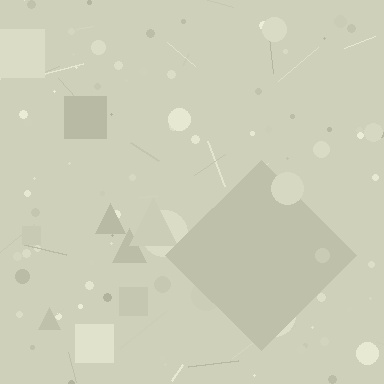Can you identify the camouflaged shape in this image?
The camouflaged shape is a diamond.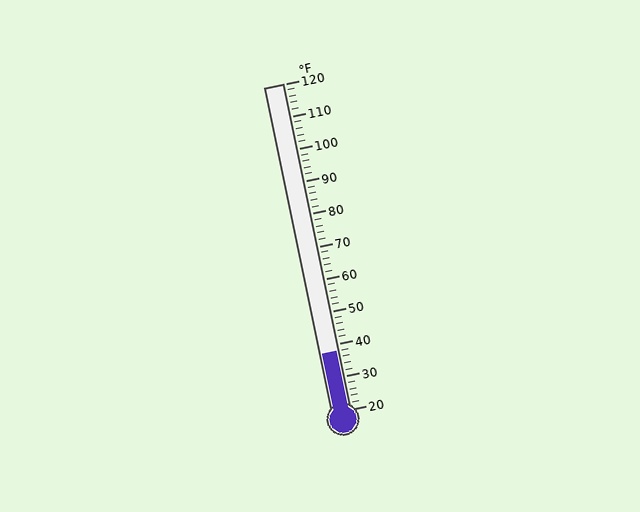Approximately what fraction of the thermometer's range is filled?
The thermometer is filled to approximately 20% of its range.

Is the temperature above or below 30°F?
The temperature is above 30°F.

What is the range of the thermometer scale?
The thermometer scale ranges from 20°F to 120°F.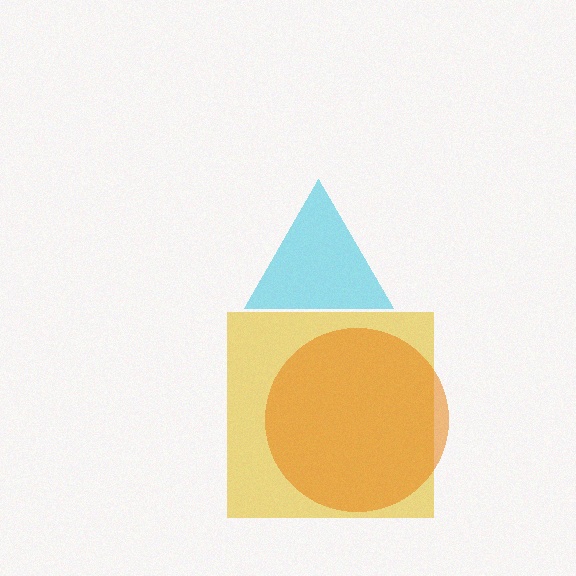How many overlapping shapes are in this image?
There are 3 overlapping shapes in the image.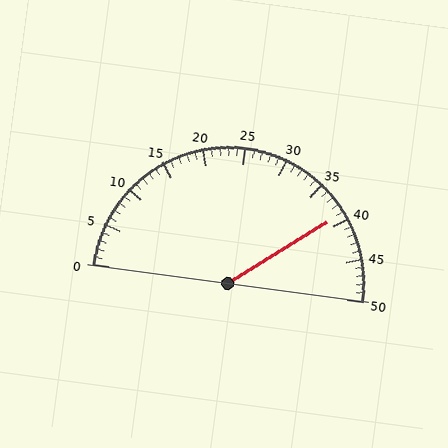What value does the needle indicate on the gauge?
The needle indicates approximately 39.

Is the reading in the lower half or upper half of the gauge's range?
The reading is in the upper half of the range (0 to 50).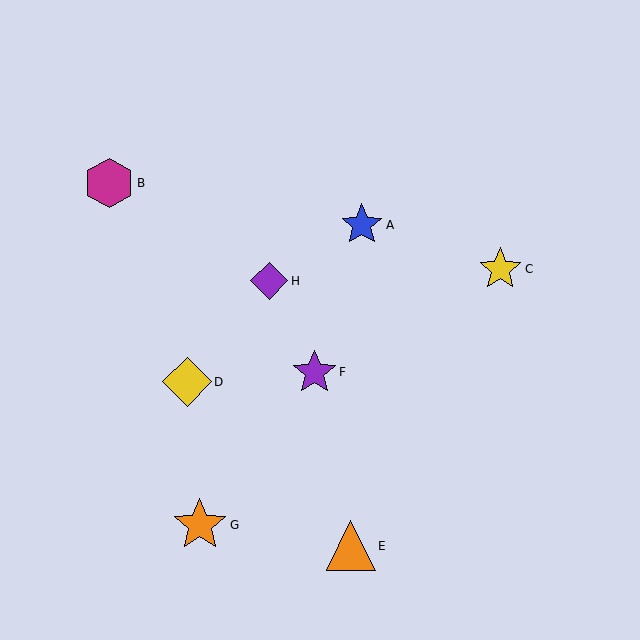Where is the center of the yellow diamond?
The center of the yellow diamond is at (187, 382).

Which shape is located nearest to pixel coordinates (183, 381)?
The yellow diamond (labeled D) at (187, 382) is nearest to that location.